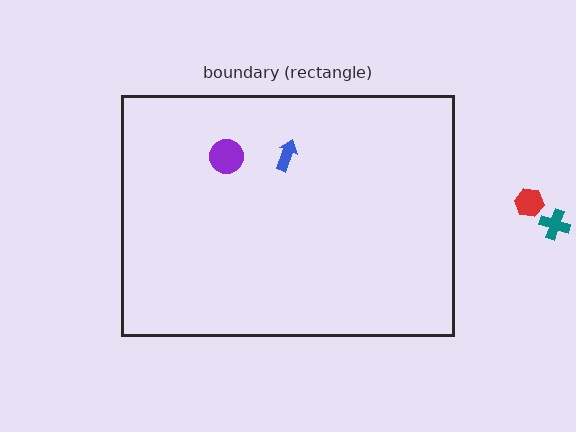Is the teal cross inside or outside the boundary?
Outside.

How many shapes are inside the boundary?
2 inside, 2 outside.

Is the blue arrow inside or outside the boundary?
Inside.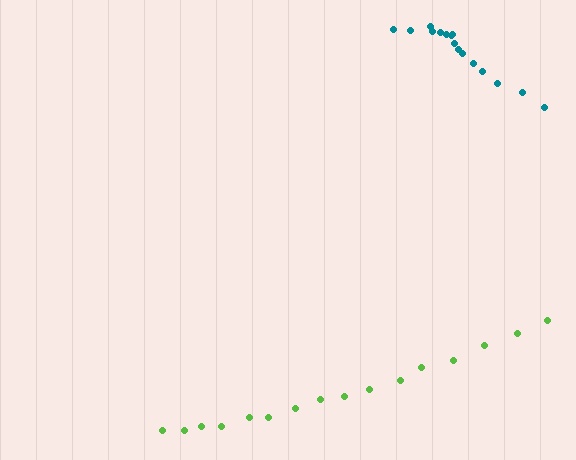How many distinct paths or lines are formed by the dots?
There are 2 distinct paths.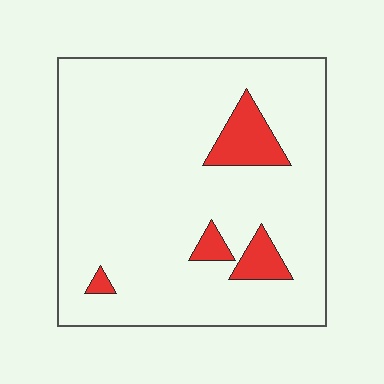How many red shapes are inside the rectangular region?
4.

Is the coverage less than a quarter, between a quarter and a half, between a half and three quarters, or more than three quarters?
Less than a quarter.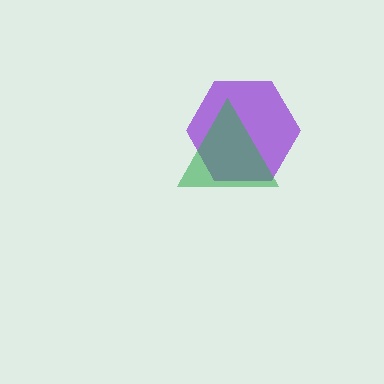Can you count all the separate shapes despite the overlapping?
Yes, there are 2 separate shapes.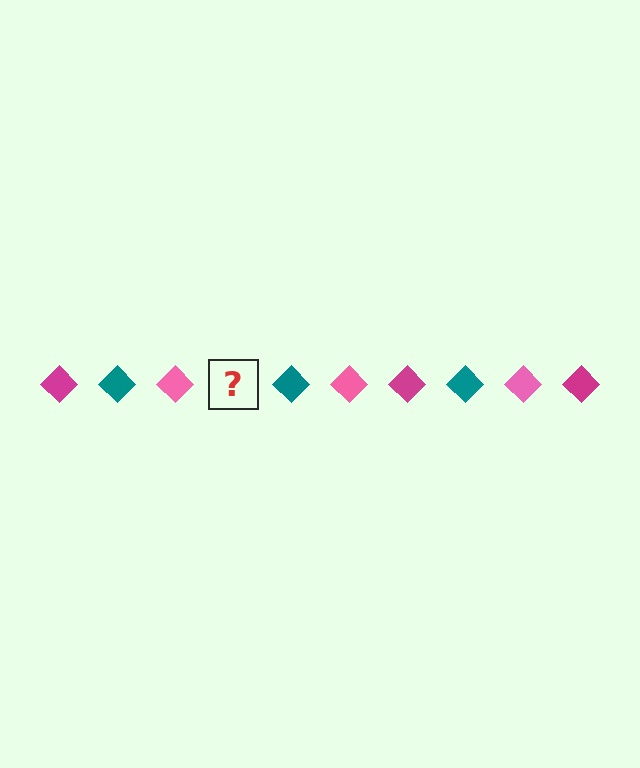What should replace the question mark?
The question mark should be replaced with a magenta diamond.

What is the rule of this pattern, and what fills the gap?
The rule is that the pattern cycles through magenta, teal, pink diamonds. The gap should be filled with a magenta diamond.